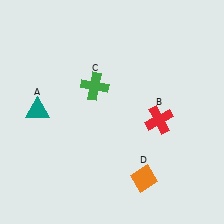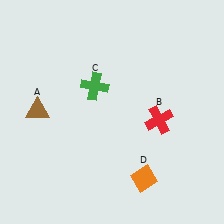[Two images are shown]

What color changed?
The triangle (A) changed from teal in Image 1 to brown in Image 2.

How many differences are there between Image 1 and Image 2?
There is 1 difference between the two images.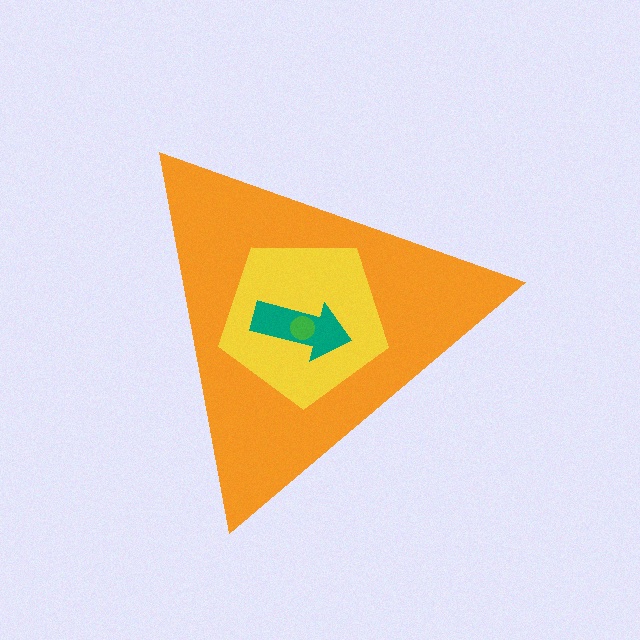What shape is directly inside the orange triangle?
The yellow pentagon.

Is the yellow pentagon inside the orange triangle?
Yes.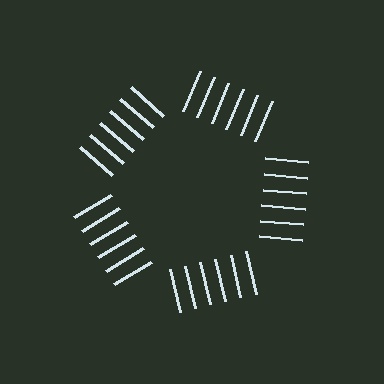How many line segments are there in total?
30 — 6 along each of the 5 edges.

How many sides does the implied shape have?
5 sides — the line-ends trace a pentagon.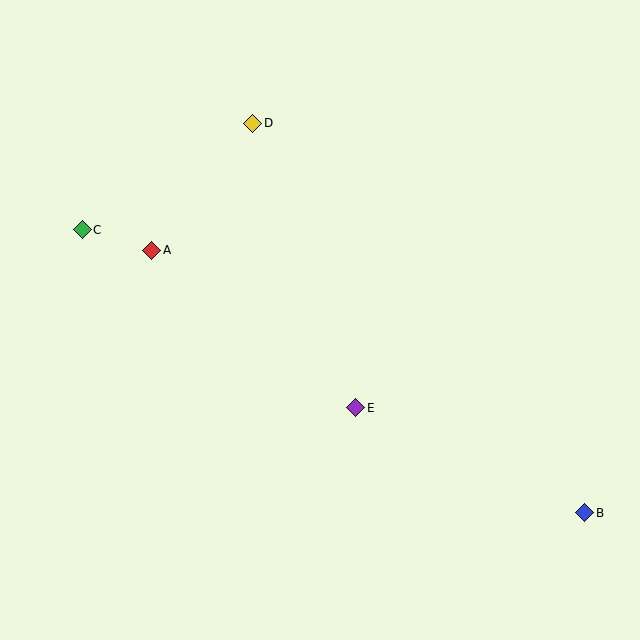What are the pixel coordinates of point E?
Point E is at (356, 408).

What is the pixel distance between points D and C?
The distance between D and C is 201 pixels.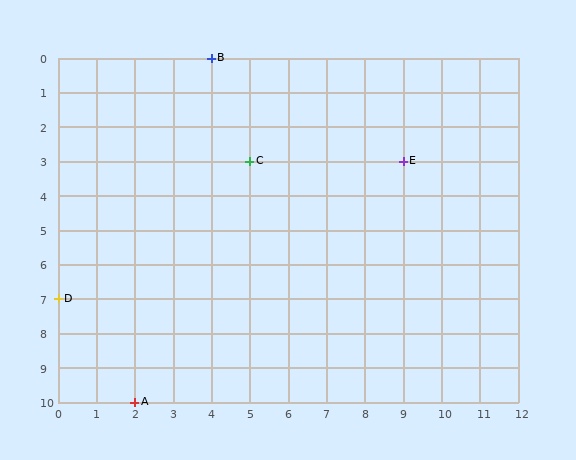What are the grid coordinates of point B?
Point B is at grid coordinates (4, 0).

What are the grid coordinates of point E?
Point E is at grid coordinates (9, 3).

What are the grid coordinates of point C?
Point C is at grid coordinates (5, 3).